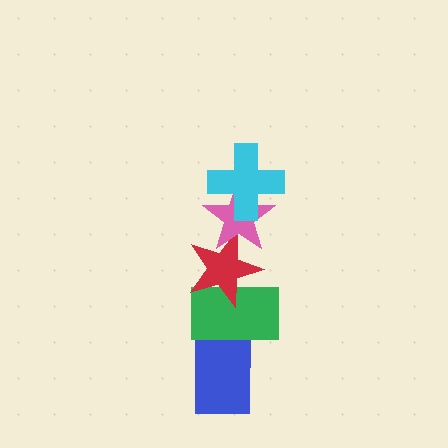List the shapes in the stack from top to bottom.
From top to bottom: the cyan cross, the pink star, the red star, the green rectangle, the blue rectangle.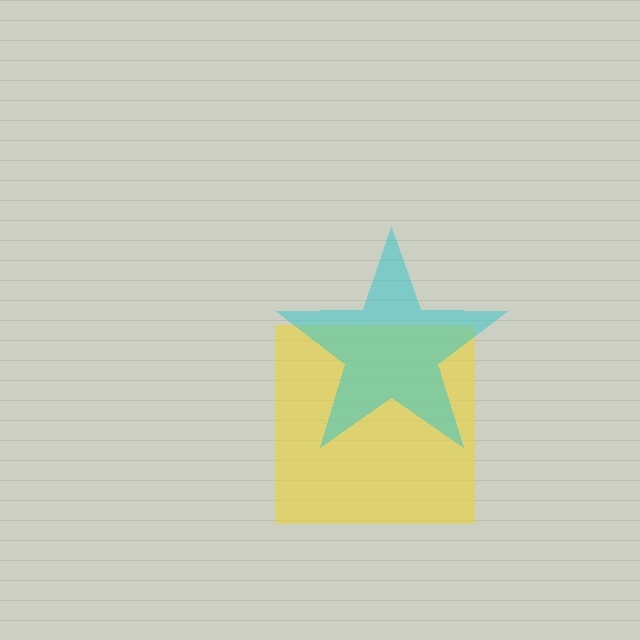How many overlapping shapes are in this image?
There are 2 overlapping shapes in the image.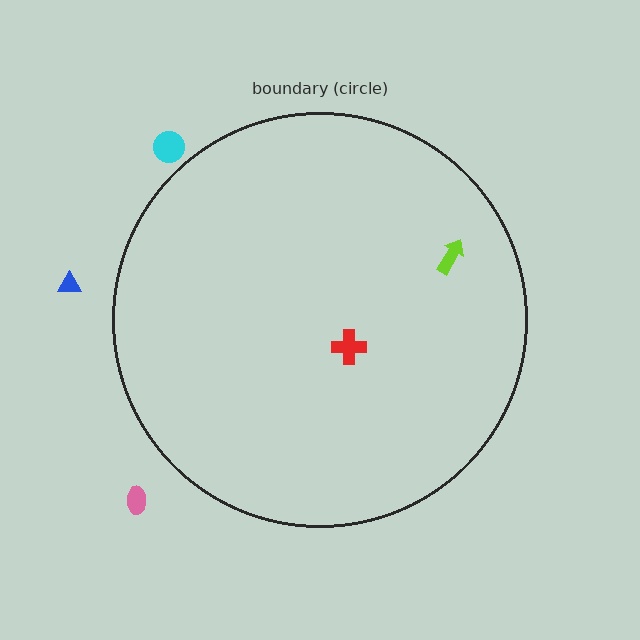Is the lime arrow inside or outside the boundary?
Inside.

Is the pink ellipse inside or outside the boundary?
Outside.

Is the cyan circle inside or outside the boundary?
Outside.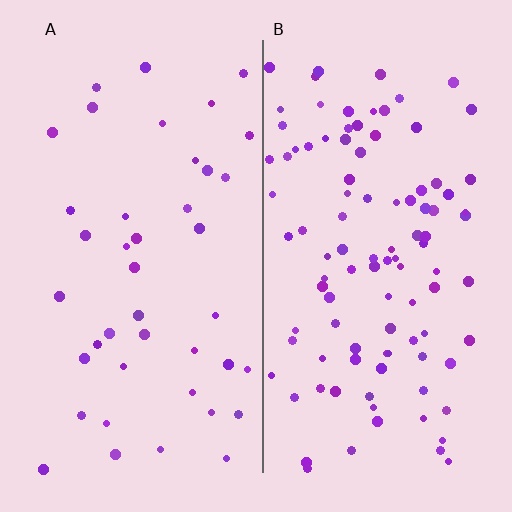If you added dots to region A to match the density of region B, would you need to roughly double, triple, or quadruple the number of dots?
Approximately triple.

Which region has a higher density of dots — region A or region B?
B (the right).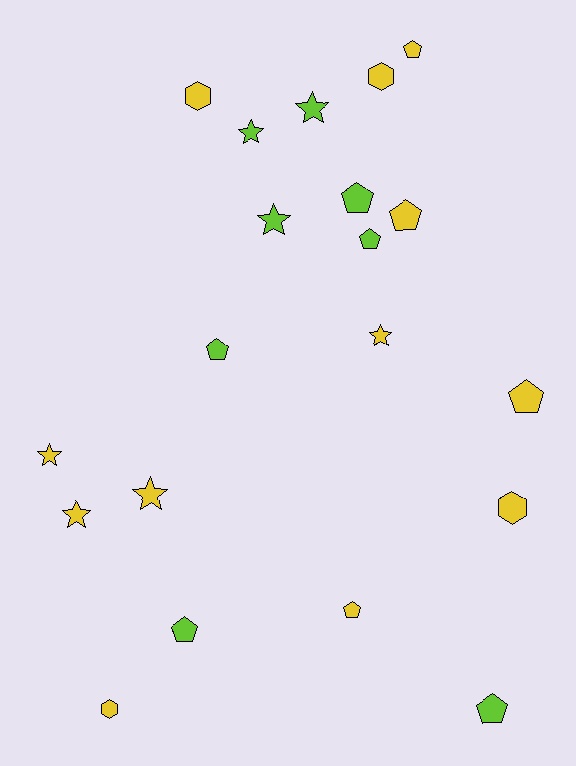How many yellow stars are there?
There are 4 yellow stars.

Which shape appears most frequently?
Pentagon, with 9 objects.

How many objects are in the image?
There are 20 objects.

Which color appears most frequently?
Yellow, with 12 objects.